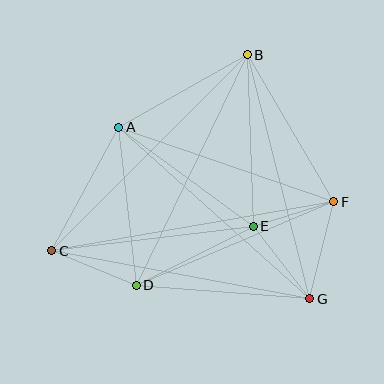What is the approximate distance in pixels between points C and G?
The distance between C and G is approximately 263 pixels.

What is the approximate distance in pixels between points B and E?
The distance between B and E is approximately 172 pixels.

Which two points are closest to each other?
Points E and F are closest to each other.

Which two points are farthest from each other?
Points C and F are farthest from each other.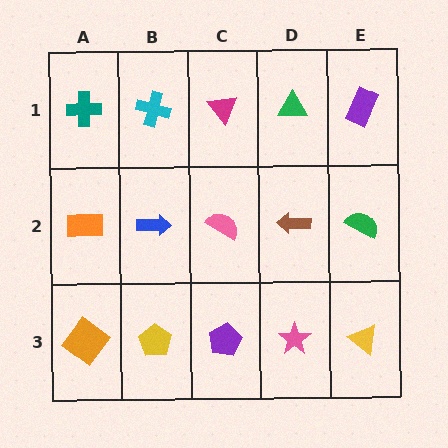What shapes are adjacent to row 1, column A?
An orange rectangle (row 2, column A), a cyan cross (row 1, column B).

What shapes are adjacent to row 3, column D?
A brown arrow (row 2, column D), a purple pentagon (row 3, column C), a yellow triangle (row 3, column E).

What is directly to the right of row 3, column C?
A pink star.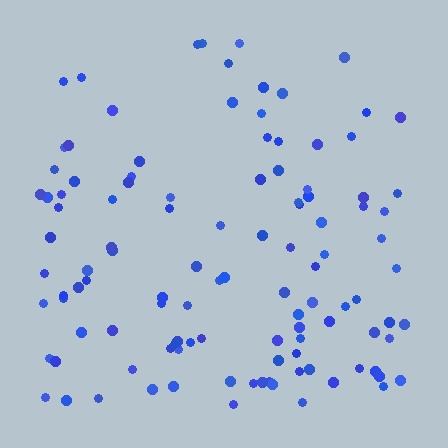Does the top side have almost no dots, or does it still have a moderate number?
Still a moderate number, just noticeably fewer than the bottom.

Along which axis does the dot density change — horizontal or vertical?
Vertical.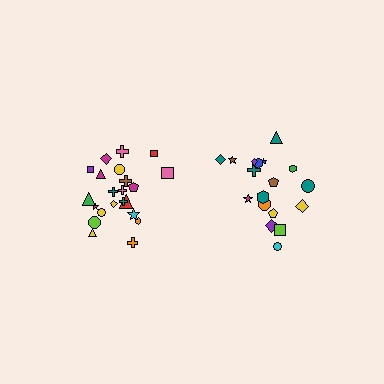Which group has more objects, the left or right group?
The left group.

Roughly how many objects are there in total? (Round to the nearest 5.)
Roughly 40 objects in total.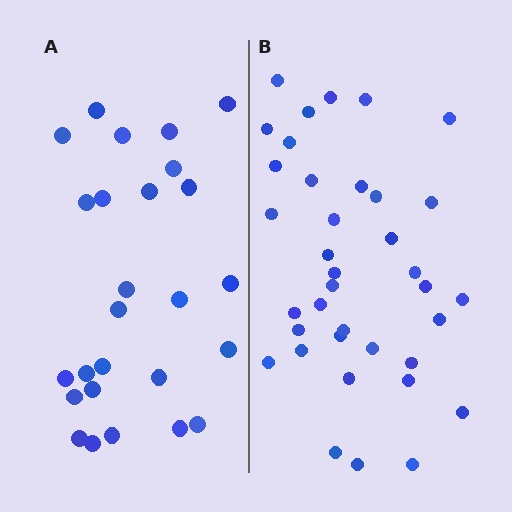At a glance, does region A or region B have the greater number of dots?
Region B (the right region) has more dots.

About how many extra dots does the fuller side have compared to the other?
Region B has roughly 12 or so more dots than region A.